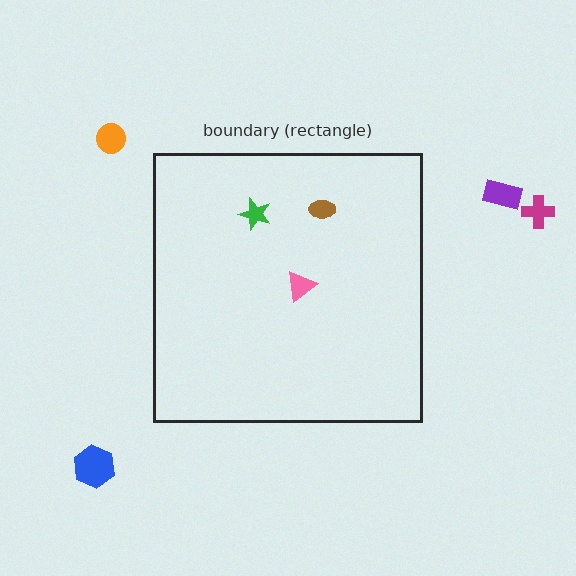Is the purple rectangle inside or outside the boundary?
Outside.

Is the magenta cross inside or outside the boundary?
Outside.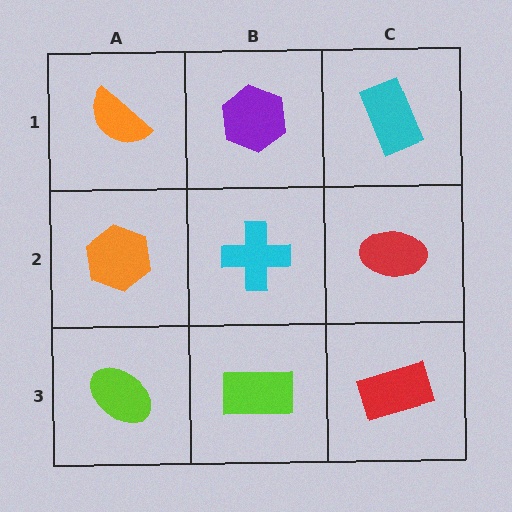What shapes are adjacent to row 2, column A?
An orange semicircle (row 1, column A), a lime ellipse (row 3, column A), a cyan cross (row 2, column B).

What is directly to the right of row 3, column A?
A lime rectangle.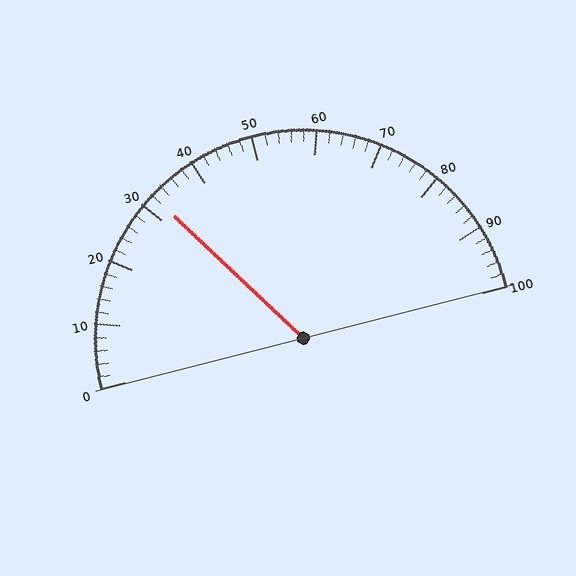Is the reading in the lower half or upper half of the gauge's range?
The reading is in the lower half of the range (0 to 100).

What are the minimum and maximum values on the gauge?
The gauge ranges from 0 to 100.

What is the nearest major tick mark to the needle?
The nearest major tick mark is 30.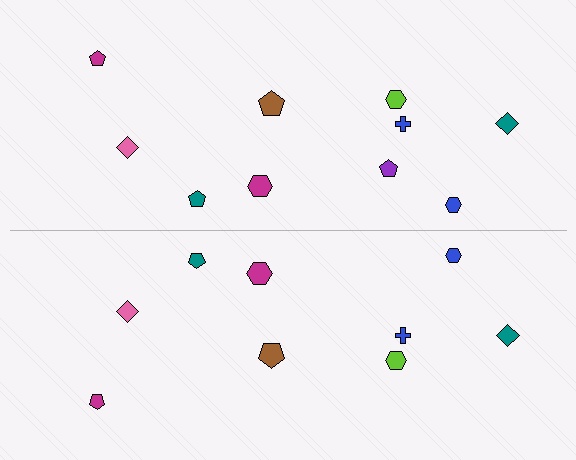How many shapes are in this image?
There are 19 shapes in this image.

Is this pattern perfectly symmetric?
No, the pattern is not perfectly symmetric. A purple pentagon is missing from the bottom side.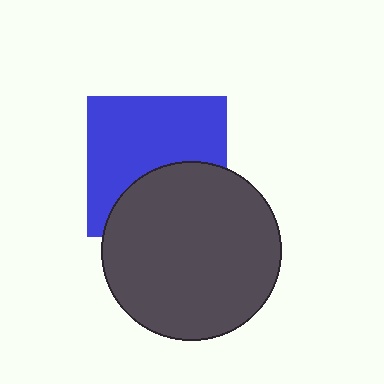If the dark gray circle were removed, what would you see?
You would see the complete blue square.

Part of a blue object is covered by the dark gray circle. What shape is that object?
It is a square.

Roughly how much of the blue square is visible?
About half of it is visible (roughly 61%).